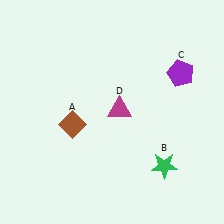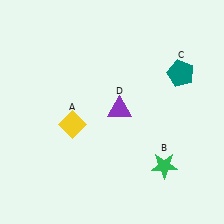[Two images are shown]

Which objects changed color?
A changed from brown to yellow. C changed from purple to teal. D changed from magenta to purple.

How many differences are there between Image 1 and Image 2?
There are 3 differences between the two images.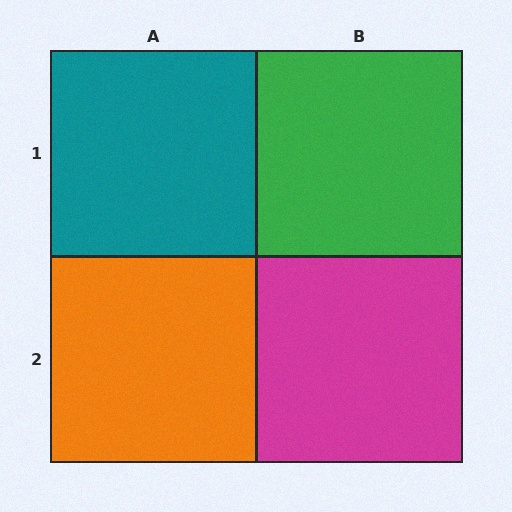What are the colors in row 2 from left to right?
Orange, magenta.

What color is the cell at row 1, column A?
Teal.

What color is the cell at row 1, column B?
Green.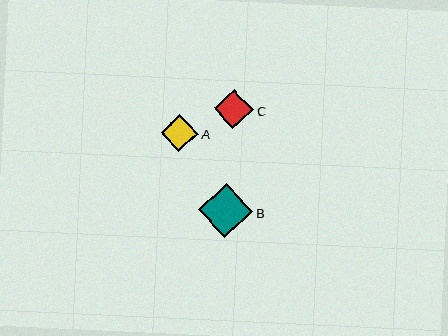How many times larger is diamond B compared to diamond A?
Diamond B is approximately 1.4 times the size of diamond A.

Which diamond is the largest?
Diamond B is the largest with a size of approximately 55 pixels.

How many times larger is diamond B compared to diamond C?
Diamond B is approximately 1.4 times the size of diamond C.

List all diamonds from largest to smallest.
From largest to smallest: B, C, A.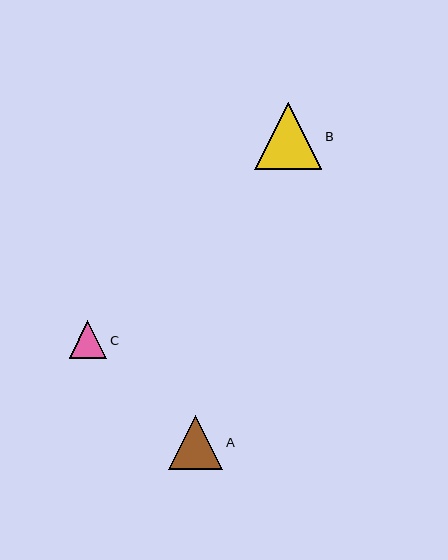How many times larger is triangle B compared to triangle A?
Triangle B is approximately 1.2 times the size of triangle A.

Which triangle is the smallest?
Triangle C is the smallest with a size of approximately 38 pixels.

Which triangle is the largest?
Triangle B is the largest with a size of approximately 67 pixels.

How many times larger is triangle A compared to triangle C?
Triangle A is approximately 1.4 times the size of triangle C.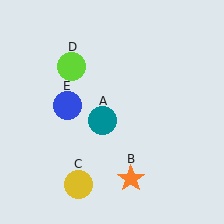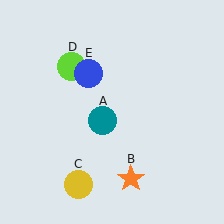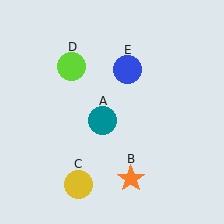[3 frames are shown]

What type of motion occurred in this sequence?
The blue circle (object E) rotated clockwise around the center of the scene.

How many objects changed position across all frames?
1 object changed position: blue circle (object E).